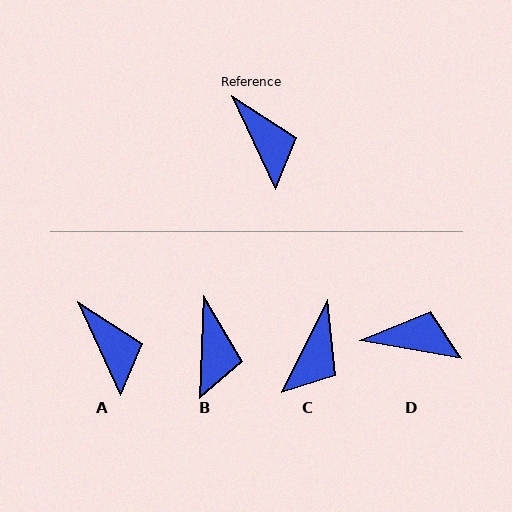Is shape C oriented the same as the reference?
No, it is off by about 51 degrees.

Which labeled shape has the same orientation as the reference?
A.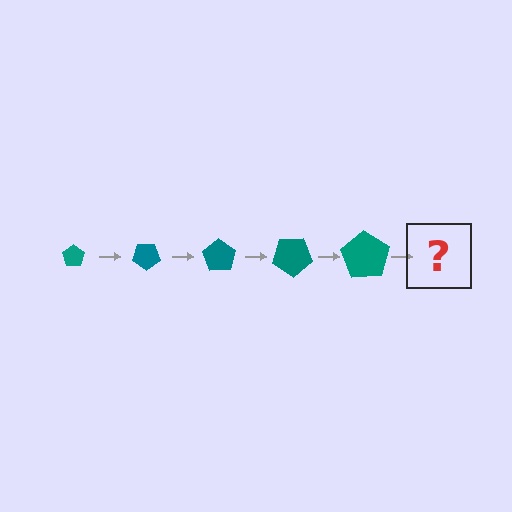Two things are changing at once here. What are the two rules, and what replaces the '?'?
The two rules are that the pentagon grows larger each step and it rotates 35 degrees each step. The '?' should be a pentagon, larger than the previous one and rotated 175 degrees from the start.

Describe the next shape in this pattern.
It should be a pentagon, larger than the previous one and rotated 175 degrees from the start.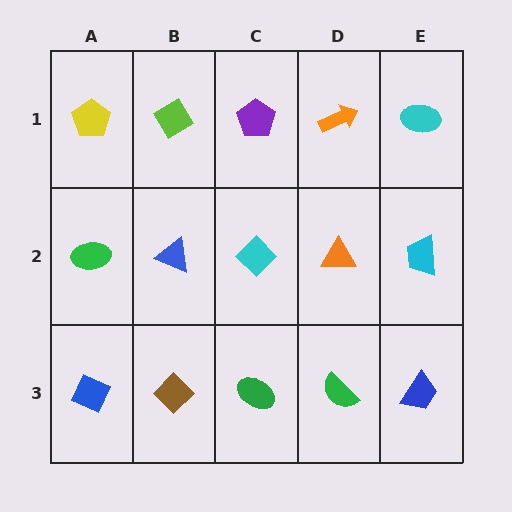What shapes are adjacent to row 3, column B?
A blue triangle (row 2, column B), a blue diamond (row 3, column A), a green ellipse (row 3, column C).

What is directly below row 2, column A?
A blue diamond.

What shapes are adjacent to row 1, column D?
An orange triangle (row 2, column D), a purple pentagon (row 1, column C), a cyan ellipse (row 1, column E).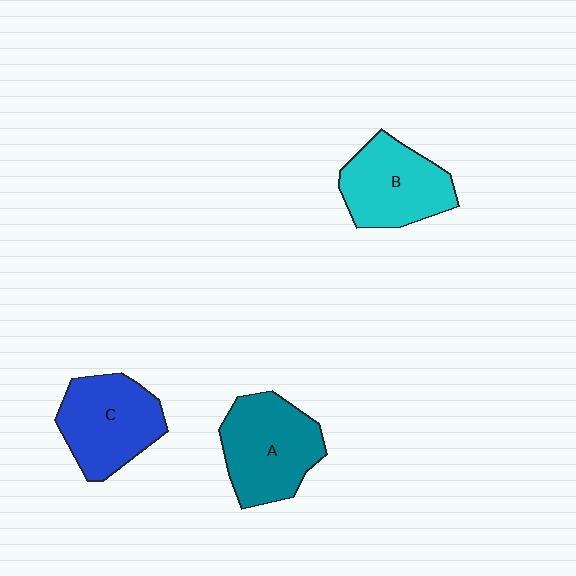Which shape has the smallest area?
Shape B (cyan).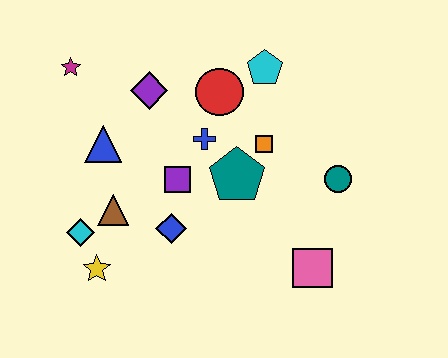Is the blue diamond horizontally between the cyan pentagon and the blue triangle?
Yes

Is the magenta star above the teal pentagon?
Yes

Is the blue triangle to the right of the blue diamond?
No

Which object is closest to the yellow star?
The cyan diamond is closest to the yellow star.